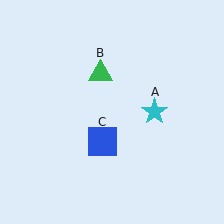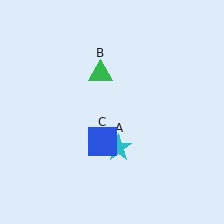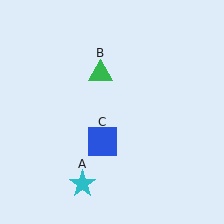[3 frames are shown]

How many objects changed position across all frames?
1 object changed position: cyan star (object A).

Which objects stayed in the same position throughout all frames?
Green triangle (object B) and blue square (object C) remained stationary.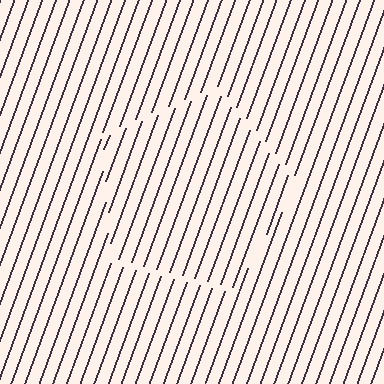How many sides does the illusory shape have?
5 sides — the line-ends trace a pentagon.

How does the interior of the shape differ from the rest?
The interior of the shape contains the same grating, shifted by half a period — the contour is defined by the phase discontinuity where line-ends from the inner and outer gratings abut.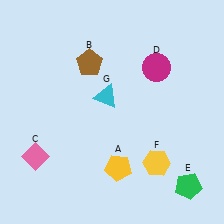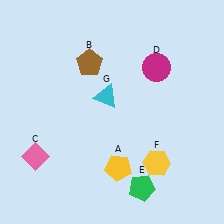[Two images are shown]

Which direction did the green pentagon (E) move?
The green pentagon (E) moved left.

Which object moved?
The green pentagon (E) moved left.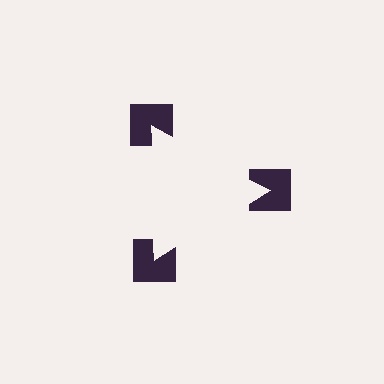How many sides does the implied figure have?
3 sides.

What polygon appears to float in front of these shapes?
An illusory triangle — its edges are inferred from the aligned wedge cuts in the notched squares, not physically drawn.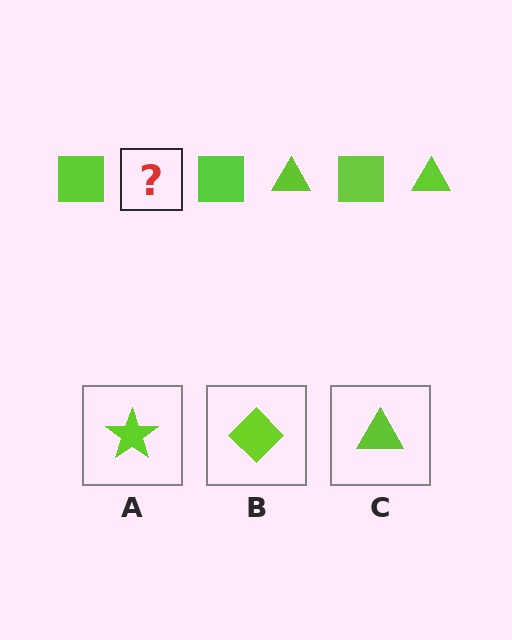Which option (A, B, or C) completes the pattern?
C.